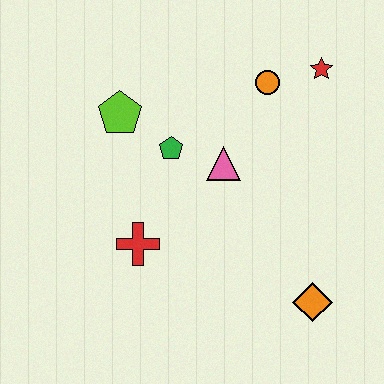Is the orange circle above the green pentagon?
Yes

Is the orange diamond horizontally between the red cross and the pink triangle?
No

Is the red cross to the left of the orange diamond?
Yes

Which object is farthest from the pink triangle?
The orange diamond is farthest from the pink triangle.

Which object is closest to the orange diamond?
The pink triangle is closest to the orange diamond.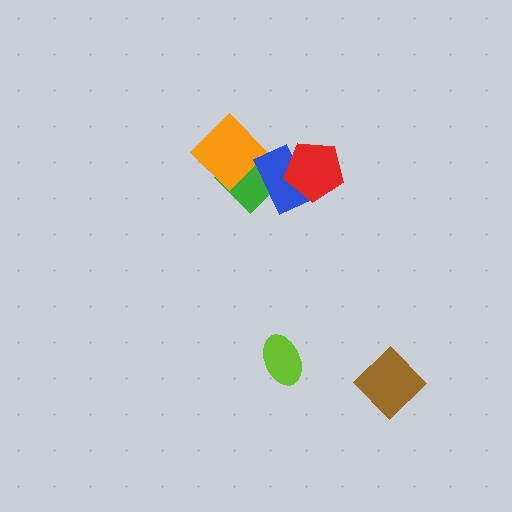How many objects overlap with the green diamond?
2 objects overlap with the green diamond.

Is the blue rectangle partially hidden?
Yes, it is partially covered by another shape.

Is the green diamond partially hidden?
Yes, it is partially covered by another shape.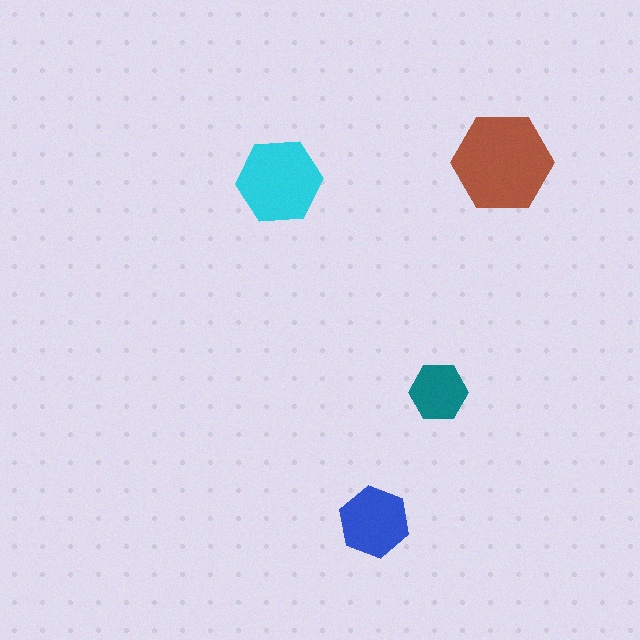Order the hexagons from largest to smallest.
the brown one, the cyan one, the blue one, the teal one.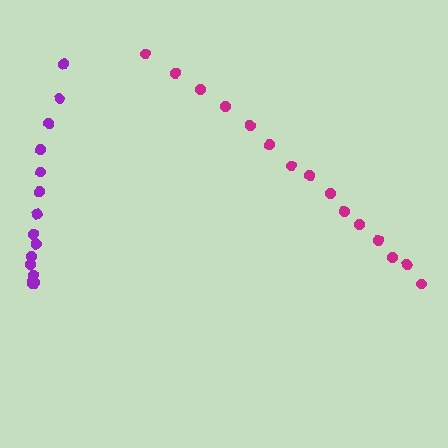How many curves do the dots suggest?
There are 2 distinct paths.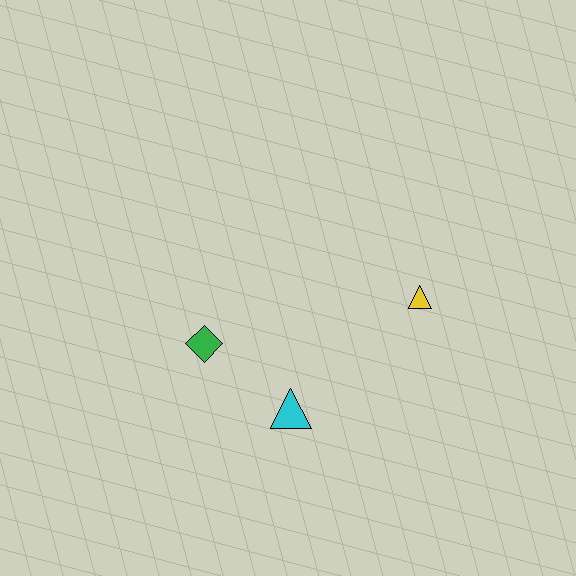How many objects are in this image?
There are 3 objects.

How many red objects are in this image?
There are no red objects.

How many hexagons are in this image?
There are no hexagons.